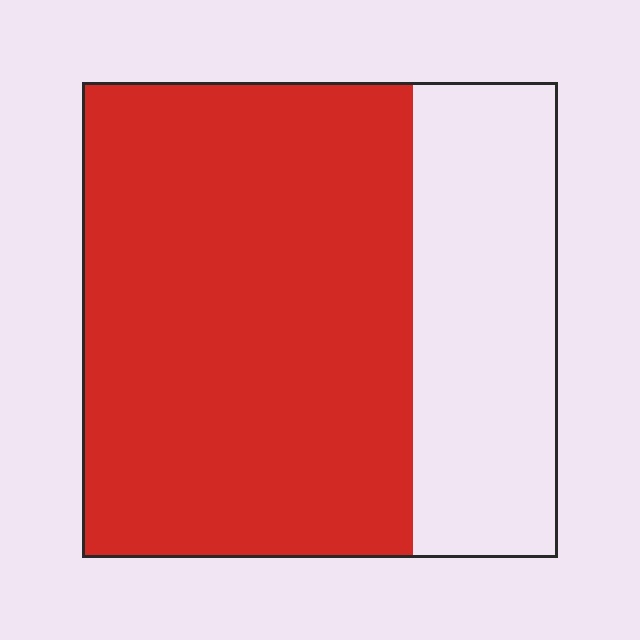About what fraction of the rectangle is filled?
About two thirds (2/3).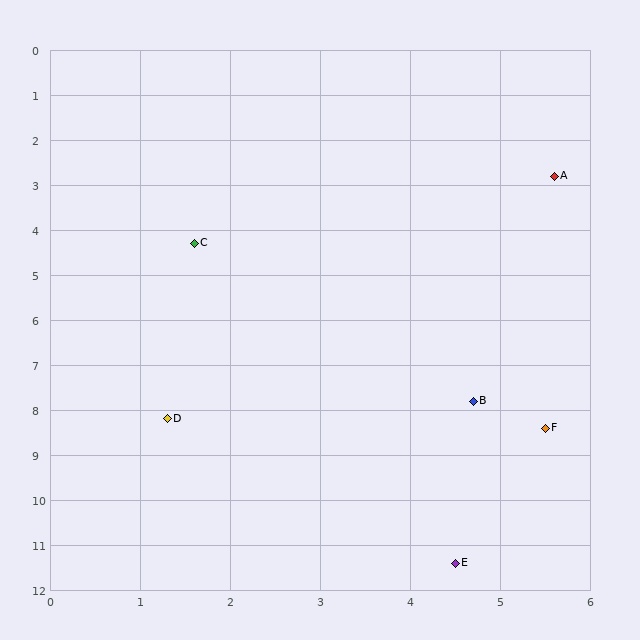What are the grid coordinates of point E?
Point E is at approximately (4.5, 11.4).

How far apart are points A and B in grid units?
Points A and B are about 5.1 grid units apart.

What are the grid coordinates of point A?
Point A is at approximately (5.6, 2.8).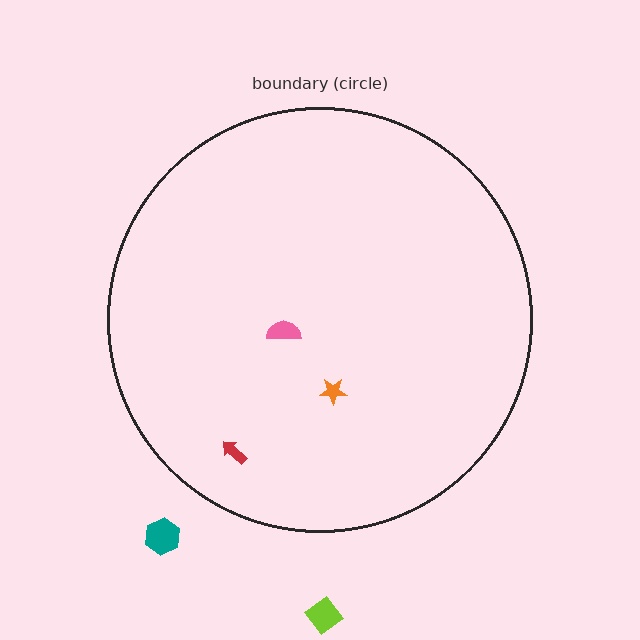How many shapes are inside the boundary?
3 inside, 2 outside.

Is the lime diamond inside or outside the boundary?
Outside.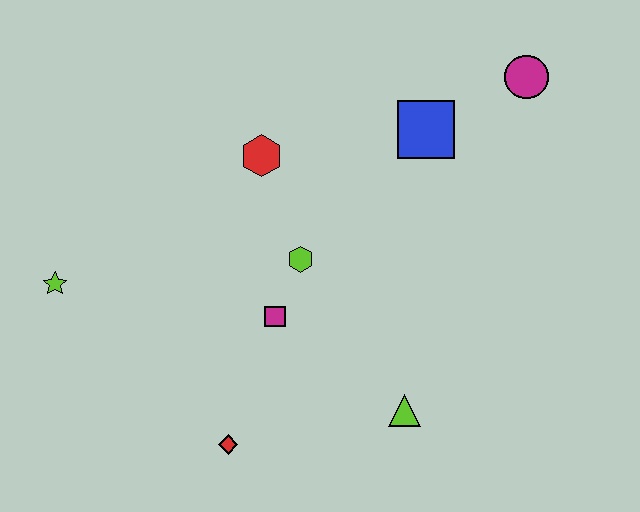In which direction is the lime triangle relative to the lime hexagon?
The lime triangle is below the lime hexagon.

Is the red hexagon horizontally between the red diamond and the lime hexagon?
Yes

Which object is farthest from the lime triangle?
The lime star is farthest from the lime triangle.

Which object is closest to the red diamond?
The magenta square is closest to the red diamond.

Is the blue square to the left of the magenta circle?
Yes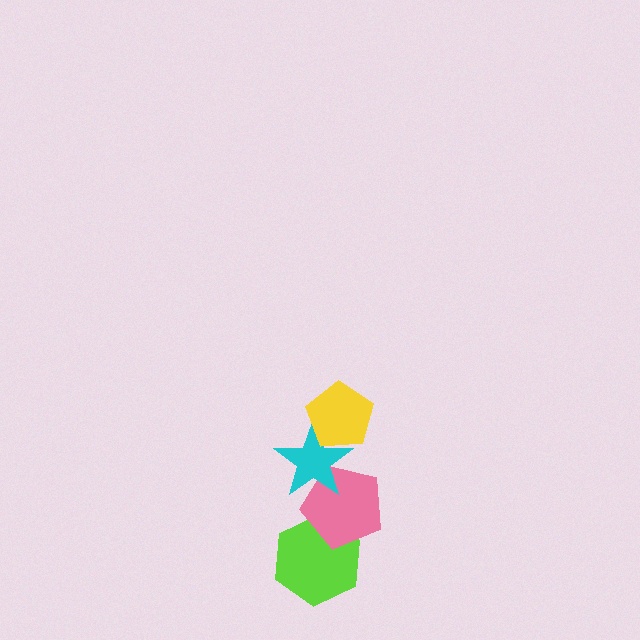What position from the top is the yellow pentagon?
The yellow pentagon is 1st from the top.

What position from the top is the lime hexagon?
The lime hexagon is 4th from the top.